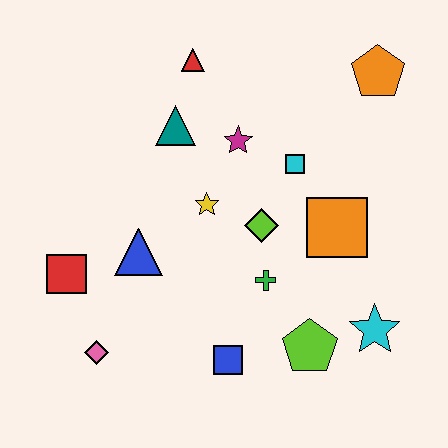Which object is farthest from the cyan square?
The pink diamond is farthest from the cyan square.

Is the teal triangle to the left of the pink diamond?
No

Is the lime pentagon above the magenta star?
No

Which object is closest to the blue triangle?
The red square is closest to the blue triangle.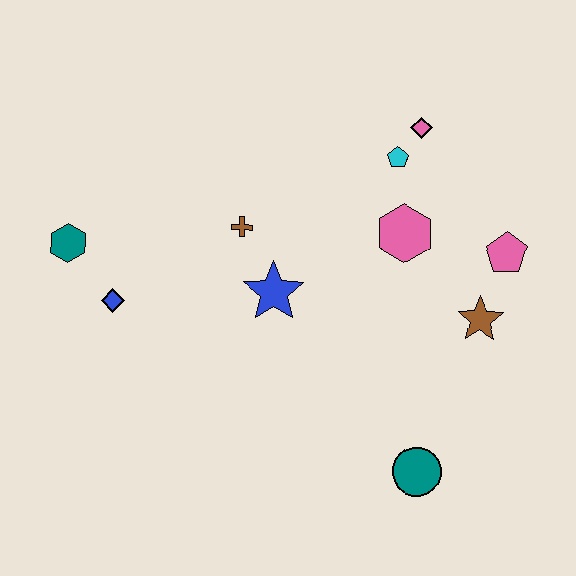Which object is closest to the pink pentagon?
The brown star is closest to the pink pentagon.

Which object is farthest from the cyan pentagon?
The teal hexagon is farthest from the cyan pentagon.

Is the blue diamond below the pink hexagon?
Yes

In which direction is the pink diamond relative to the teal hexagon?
The pink diamond is to the right of the teal hexagon.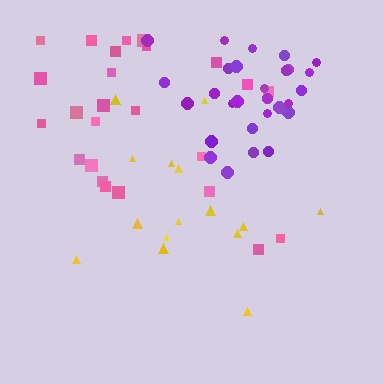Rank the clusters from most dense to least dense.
purple, pink, yellow.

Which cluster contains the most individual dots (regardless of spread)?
Purple (28).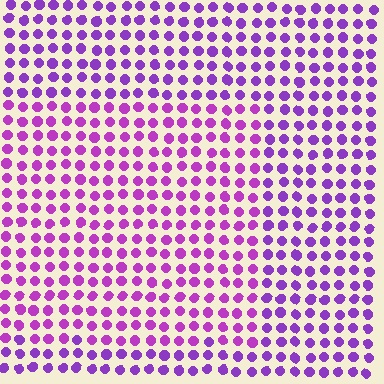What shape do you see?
I see a rectangle.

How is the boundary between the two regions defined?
The boundary is defined purely by a slight shift in hue (about 21 degrees). Spacing, size, and orientation are identical on both sides.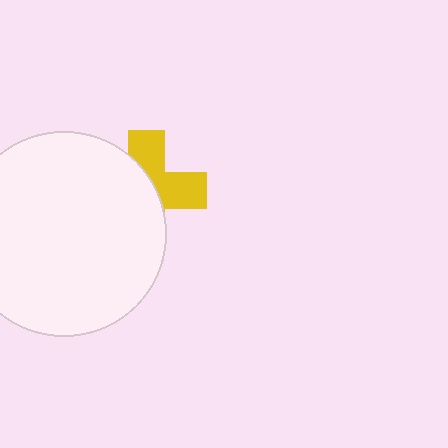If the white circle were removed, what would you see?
You would see the complete yellow cross.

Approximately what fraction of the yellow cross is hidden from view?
Roughly 57% of the yellow cross is hidden behind the white circle.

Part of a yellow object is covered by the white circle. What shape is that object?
It is a cross.